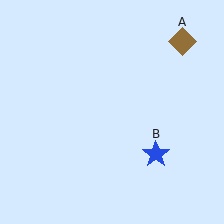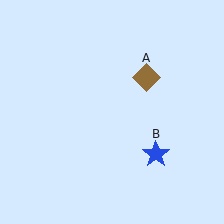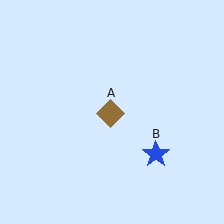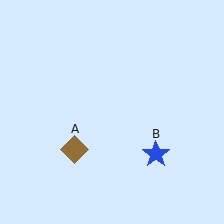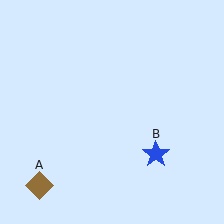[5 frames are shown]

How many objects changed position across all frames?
1 object changed position: brown diamond (object A).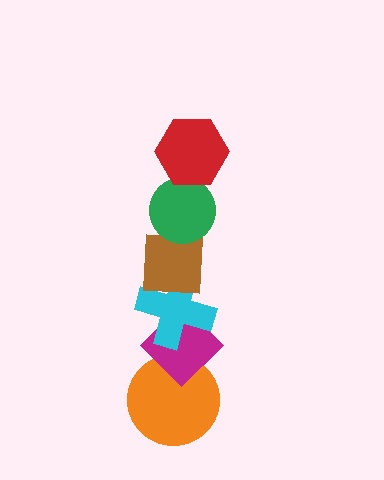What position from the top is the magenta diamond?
The magenta diamond is 5th from the top.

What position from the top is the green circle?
The green circle is 2nd from the top.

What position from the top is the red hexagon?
The red hexagon is 1st from the top.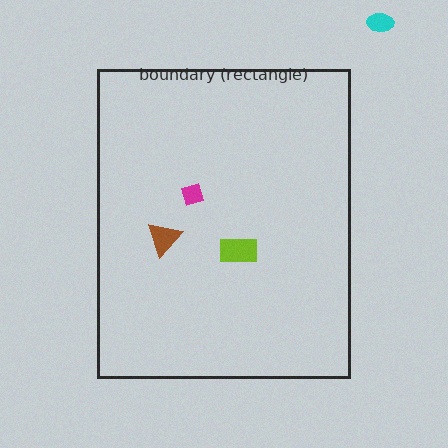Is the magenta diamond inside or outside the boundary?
Inside.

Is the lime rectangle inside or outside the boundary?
Inside.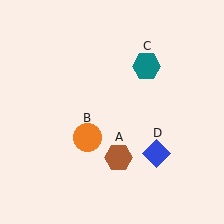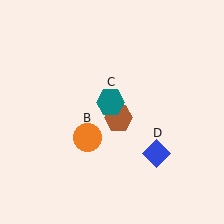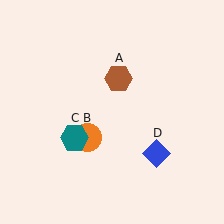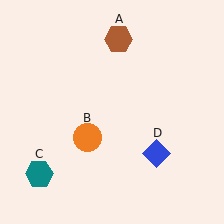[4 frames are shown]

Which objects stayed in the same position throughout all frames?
Orange circle (object B) and blue diamond (object D) remained stationary.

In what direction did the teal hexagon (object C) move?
The teal hexagon (object C) moved down and to the left.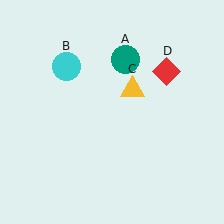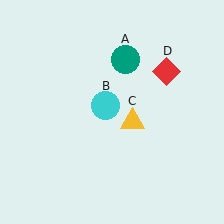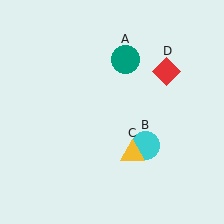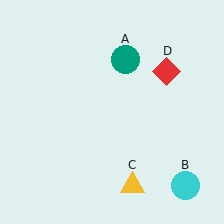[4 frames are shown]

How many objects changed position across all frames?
2 objects changed position: cyan circle (object B), yellow triangle (object C).